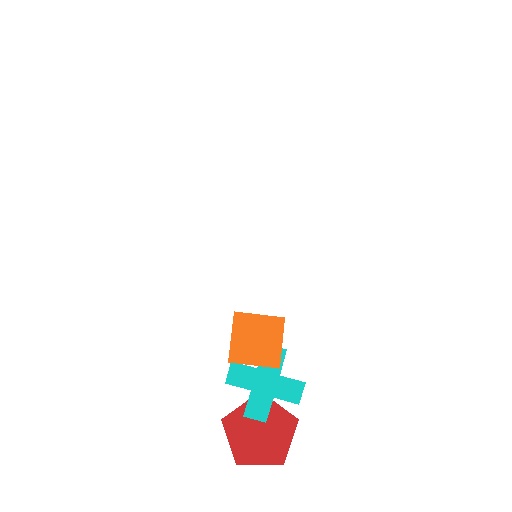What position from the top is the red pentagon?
The red pentagon is 3rd from the top.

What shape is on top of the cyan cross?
The orange square is on top of the cyan cross.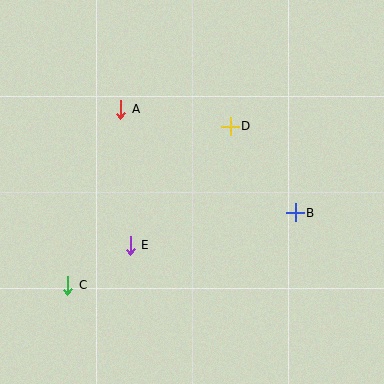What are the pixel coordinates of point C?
Point C is at (68, 285).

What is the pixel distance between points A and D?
The distance between A and D is 110 pixels.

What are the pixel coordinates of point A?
Point A is at (121, 109).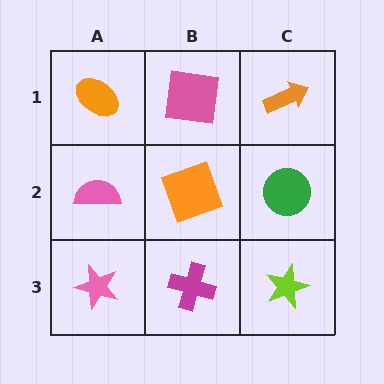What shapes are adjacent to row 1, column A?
A pink semicircle (row 2, column A), a pink square (row 1, column B).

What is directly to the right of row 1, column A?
A pink square.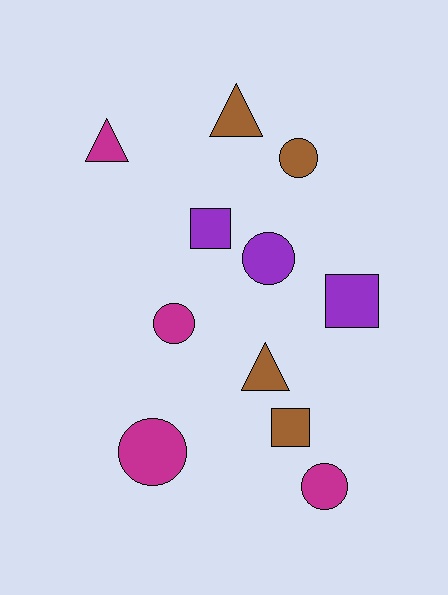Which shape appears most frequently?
Circle, with 5 objects.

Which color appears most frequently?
Brown, with 4 objects.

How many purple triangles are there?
There are no purple triangles.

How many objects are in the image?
There are 11 objects.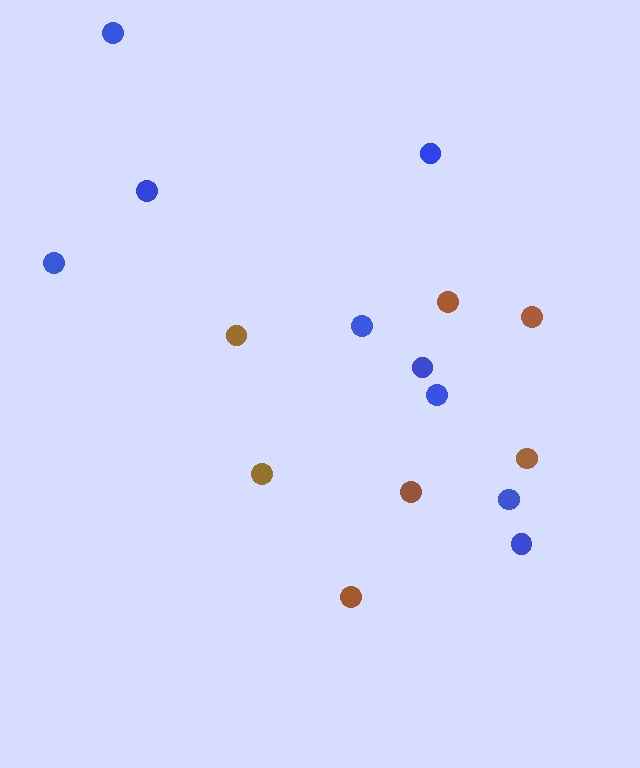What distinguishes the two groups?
There are 2 groups: one group of blue circles (9) and one group of brown circles (7).